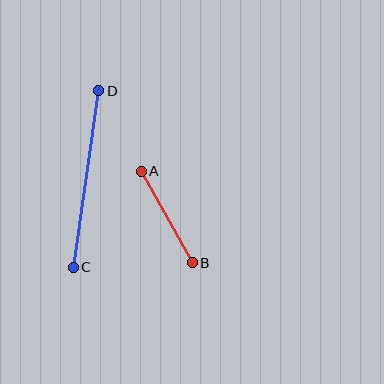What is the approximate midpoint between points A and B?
The midpoint is at approximately (167, 217) pixels.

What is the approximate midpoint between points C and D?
The midpoint is at approximately (86, 179) pixels.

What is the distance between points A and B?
The distance is approximately 105 pixels.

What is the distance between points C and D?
The distance is approximately 178 pixels.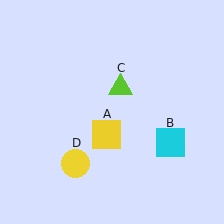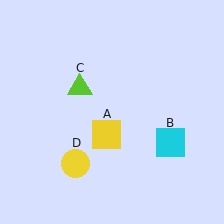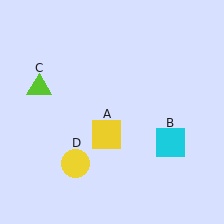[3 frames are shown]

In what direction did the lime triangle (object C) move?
The lime triangle (object C) moved left.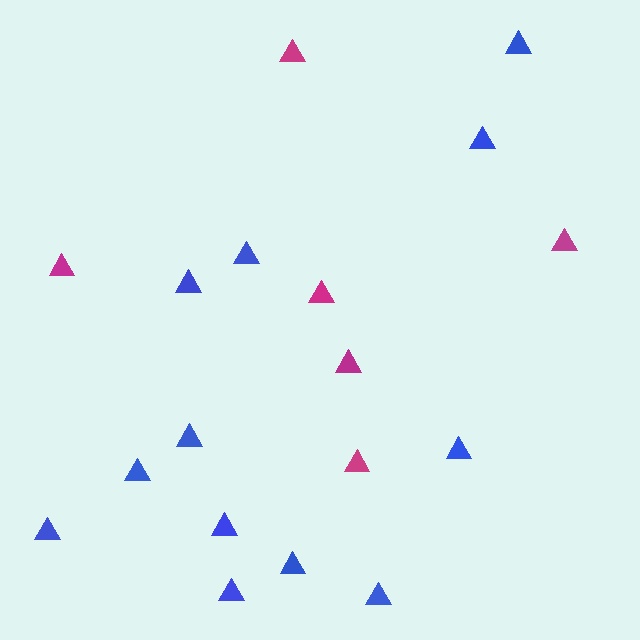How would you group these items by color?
There are 2 groups: one group of blue triangles (12) and one group of magenta triangles (6).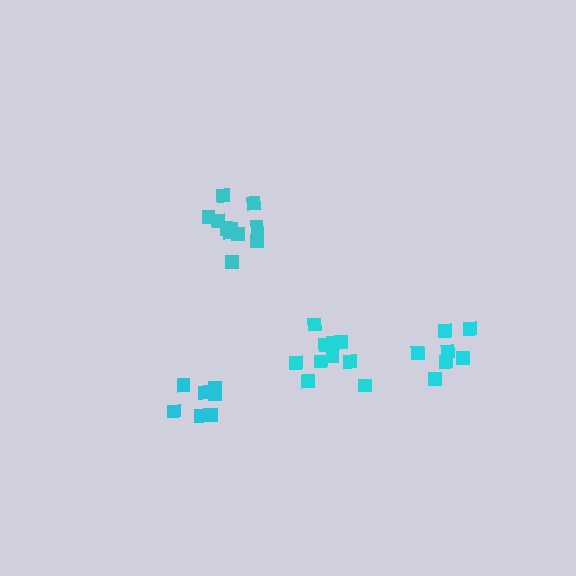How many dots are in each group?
Group 1: 7 dots, Group 2: 10 dots, Group 3: 7 dots, Group 4: 11 dots (35 total).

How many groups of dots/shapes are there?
There are 4 groups.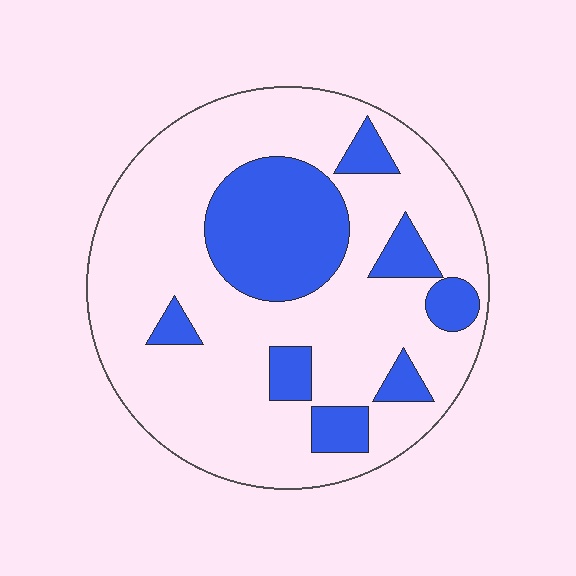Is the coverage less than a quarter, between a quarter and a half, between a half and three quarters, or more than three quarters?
Between a quarter and a half.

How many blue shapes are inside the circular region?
8.